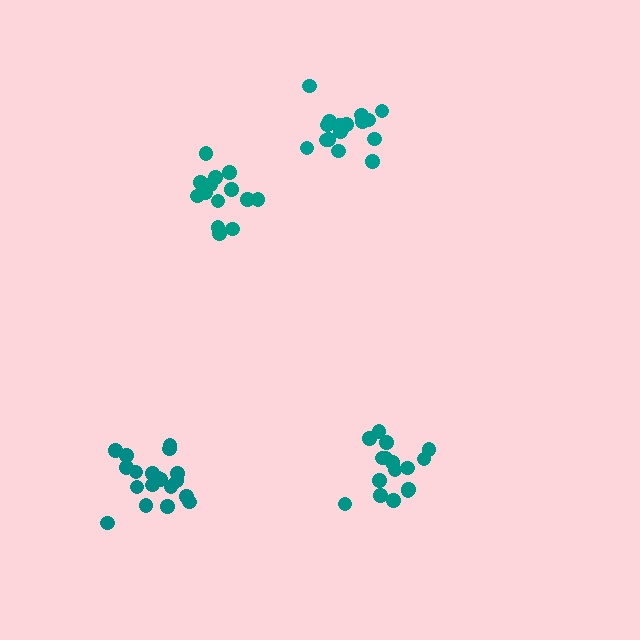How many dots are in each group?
Group 1: 20 dots, Group 2: 15 dots, Group 3: 16 dots, Group 4: 17 dots (68 total).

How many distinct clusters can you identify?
There are 4 distinct clusters.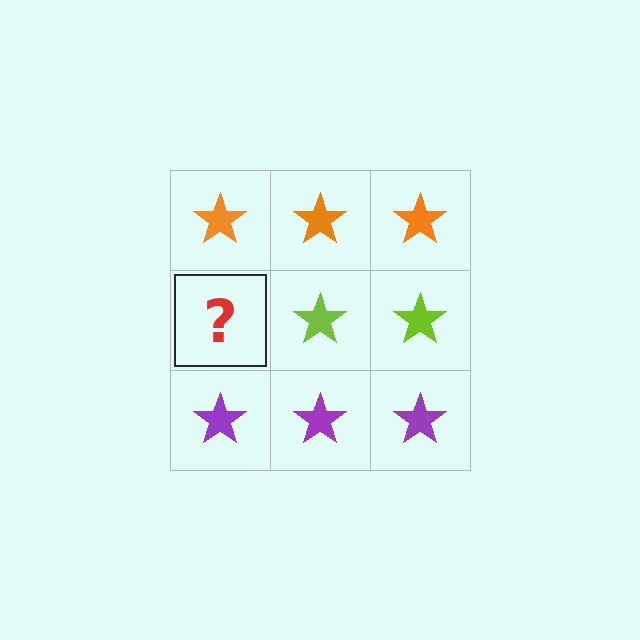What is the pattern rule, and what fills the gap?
The rule is that each row has a consistent color. The gap should be filled with a lime star.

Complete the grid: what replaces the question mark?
The question mark should be replaced with a lime star.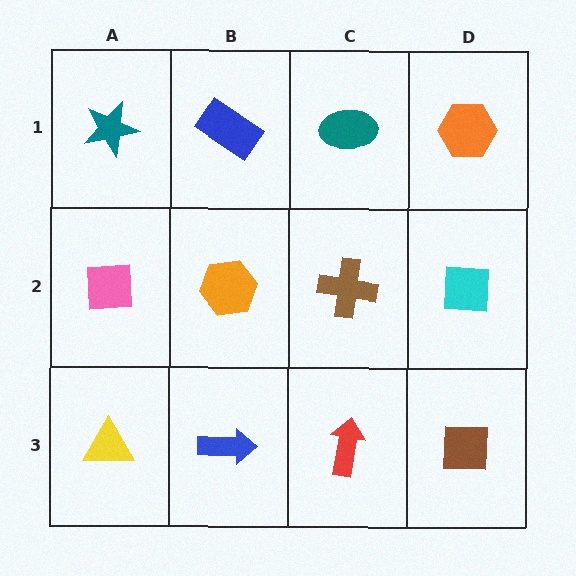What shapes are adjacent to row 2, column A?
A teal star (row 1, column A), a yellow triangle (row 3, column A), an orange hexagon (row 2, column B).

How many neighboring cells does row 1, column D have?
2.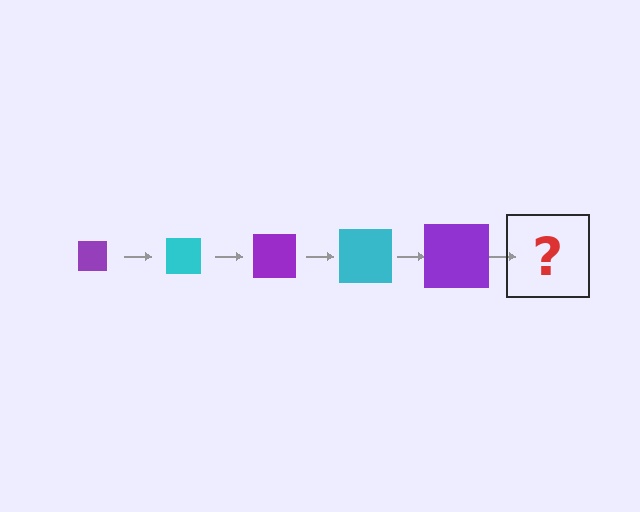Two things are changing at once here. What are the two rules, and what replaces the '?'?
The two rules are that the square grows larger each step and the color cycles through purple and cyan. The '?' should be a cyan square, larger than the previous one.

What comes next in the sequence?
The next element should be a cyan square, larger than the previous one.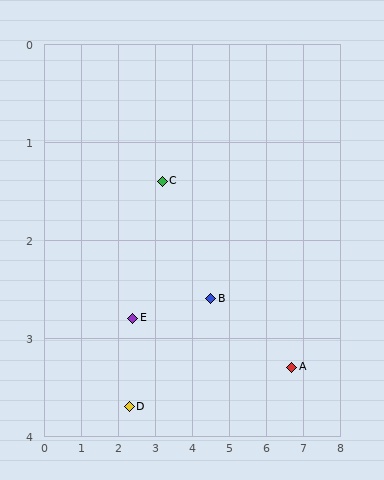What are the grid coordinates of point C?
Point C is at approximately (3.2, 1.4).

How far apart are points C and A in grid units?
Points C and A are about 4.0 grid units apart.